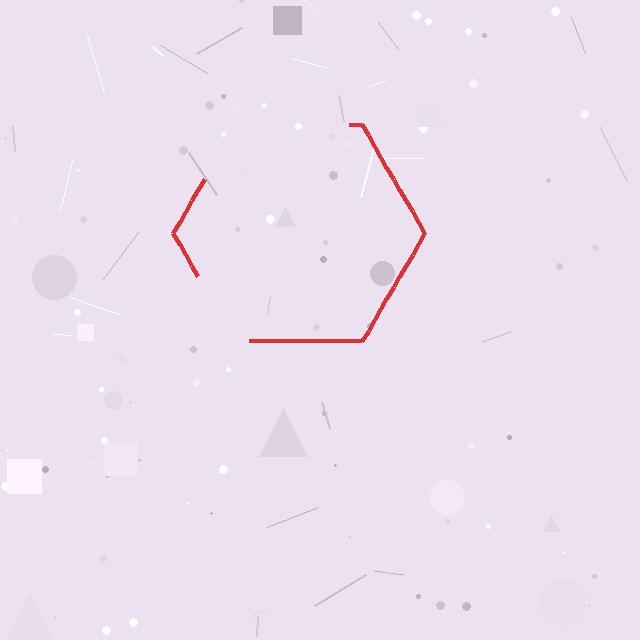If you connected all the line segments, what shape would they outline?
They would outline a hexagon.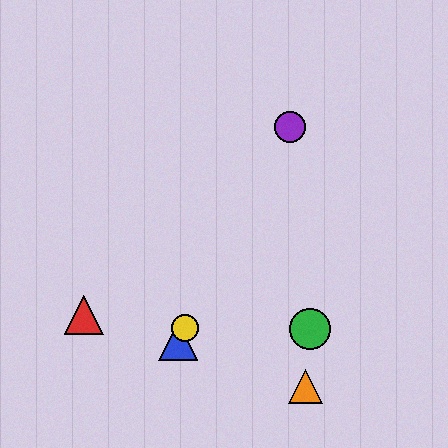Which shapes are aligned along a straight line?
The blue triangle, the yellow circle, the purple circle are aligned along a straight line.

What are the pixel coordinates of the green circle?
The green circle is at (310, 329).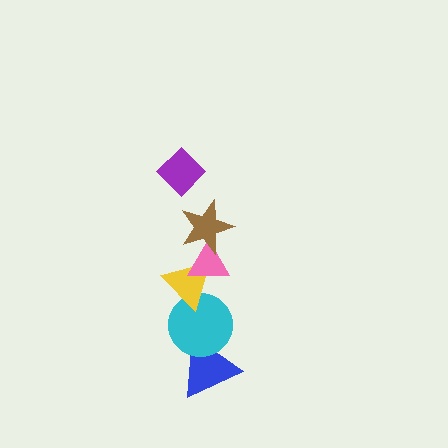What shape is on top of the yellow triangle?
The pink triangle is on top of the yellow triangle.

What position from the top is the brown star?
The brown star is 2nd from the top.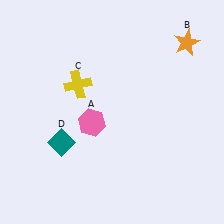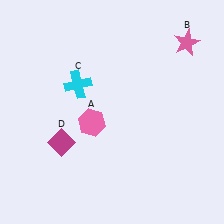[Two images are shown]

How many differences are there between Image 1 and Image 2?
There are 3 differences between the two images.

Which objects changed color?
B changed from orange to pink. C changed from yellow to cyan. D changed from teal to magenta.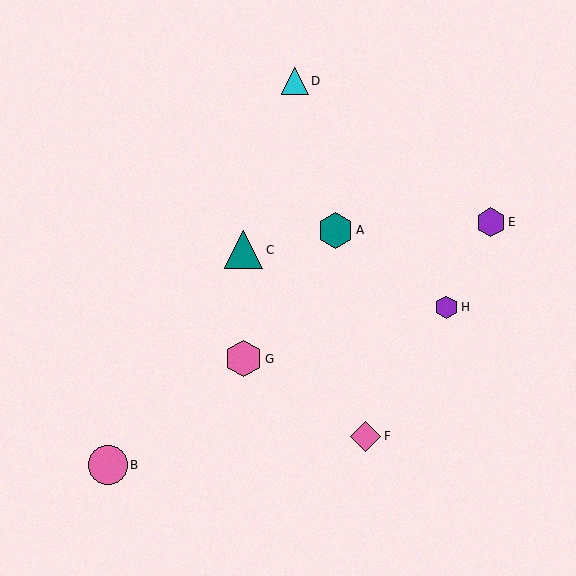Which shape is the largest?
The pink circle (labeled B) is the largest.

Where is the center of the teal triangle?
The center of the teal triangle is at (244, 250).